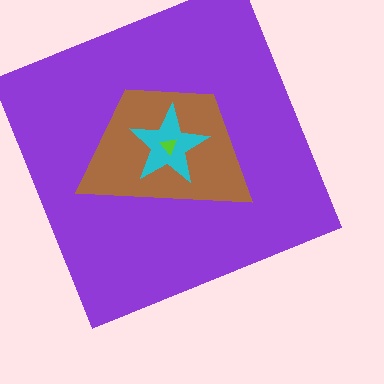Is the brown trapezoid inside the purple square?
Yes.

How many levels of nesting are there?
4.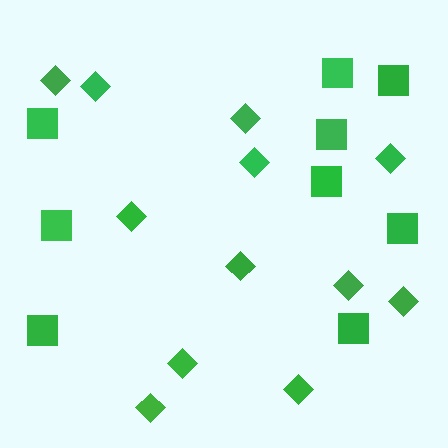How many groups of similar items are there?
There are 2 groups: one group of squares (9) and one group of diamonds (12).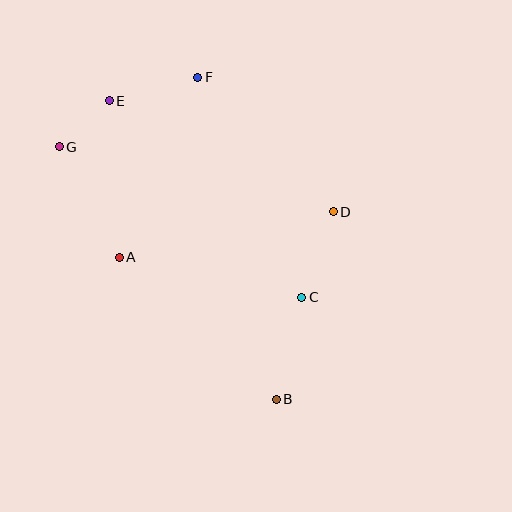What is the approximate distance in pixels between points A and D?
The distance between A and D is approximately 219 pixels.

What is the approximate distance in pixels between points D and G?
The distance between D and G is approximately 282 pixels.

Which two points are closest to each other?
Points E and G are closest to each other.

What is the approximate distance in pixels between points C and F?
The distance between C and F is approximately 243 pixels.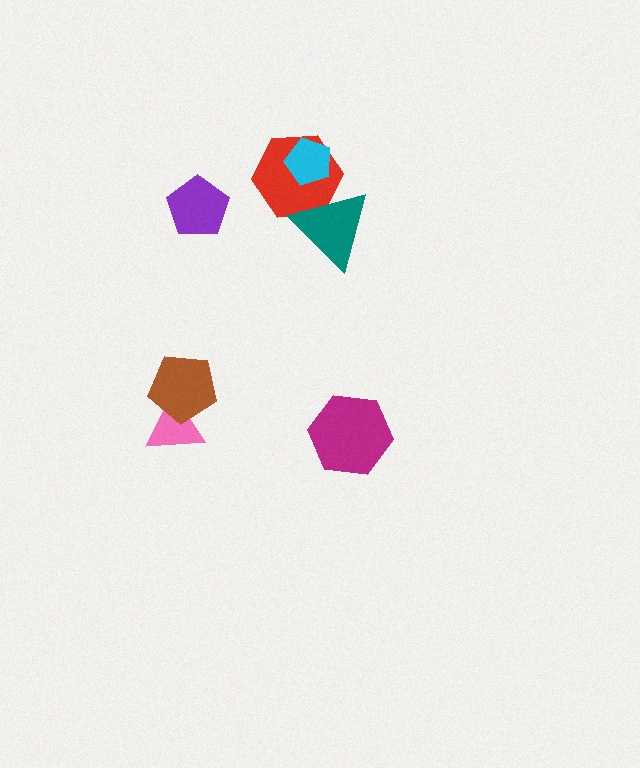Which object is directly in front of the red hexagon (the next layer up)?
The cyan pentagon is directly in front of the red hexagon.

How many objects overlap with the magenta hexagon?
0 objects overlap with the magenta hexagon.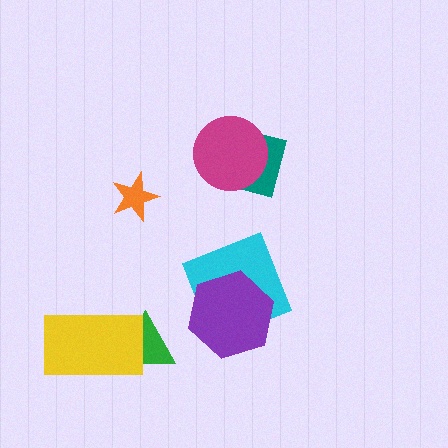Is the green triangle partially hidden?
Yes, it is partially covered by another shape.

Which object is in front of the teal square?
The magenta circle is in front of the teal square.